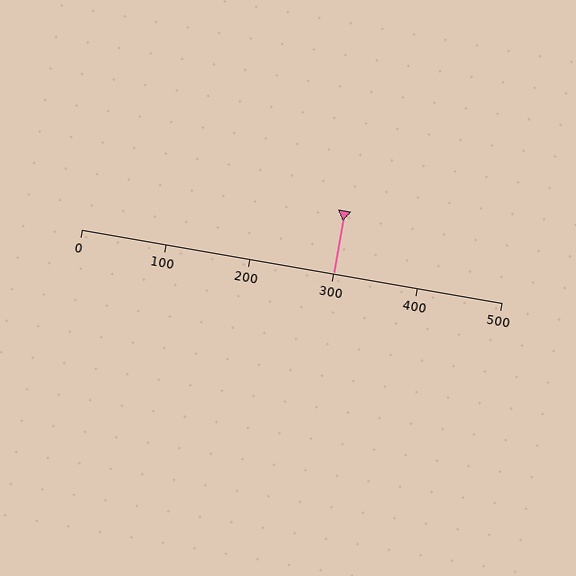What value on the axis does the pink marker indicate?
The marker indicates approximately 300.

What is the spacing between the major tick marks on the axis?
The major ticks are spaced 100 apart.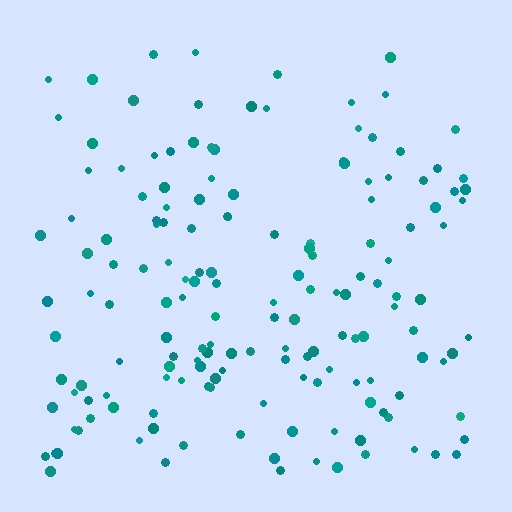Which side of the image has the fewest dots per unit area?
The top.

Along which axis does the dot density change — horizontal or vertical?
Vertical.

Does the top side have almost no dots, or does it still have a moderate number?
Still a moderate number, just noticeably fewer than the bottom.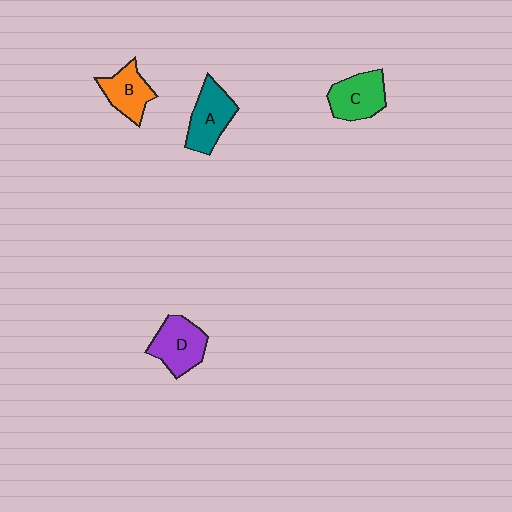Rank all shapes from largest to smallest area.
From largest to smallest: D (purple), A (teal), C (green), B (orange).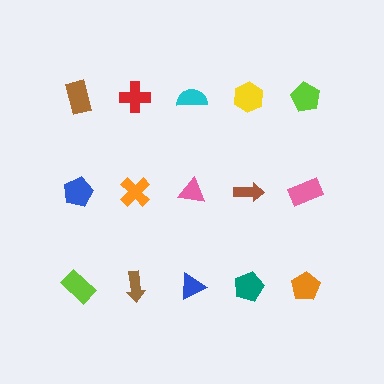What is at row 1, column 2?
A red cross.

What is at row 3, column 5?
An orange pentagon.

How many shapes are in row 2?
5 shapes.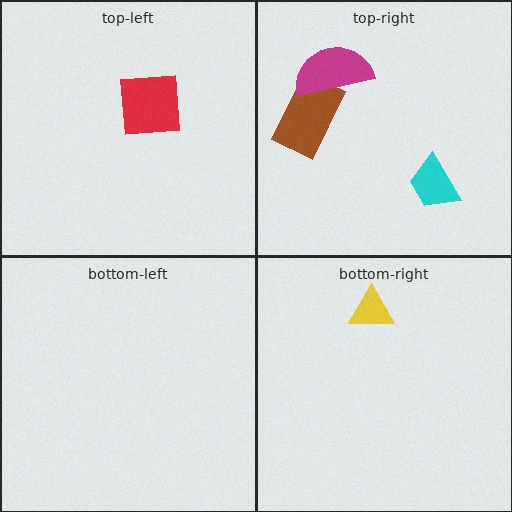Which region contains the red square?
The top-left region.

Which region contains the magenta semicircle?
The top-right region.